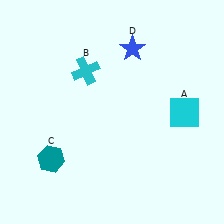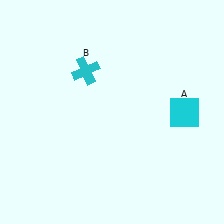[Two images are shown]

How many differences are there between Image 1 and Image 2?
There are 2 differences between the two images.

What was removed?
The blue star (D), the teal hexagon (C) were removed in Image 2.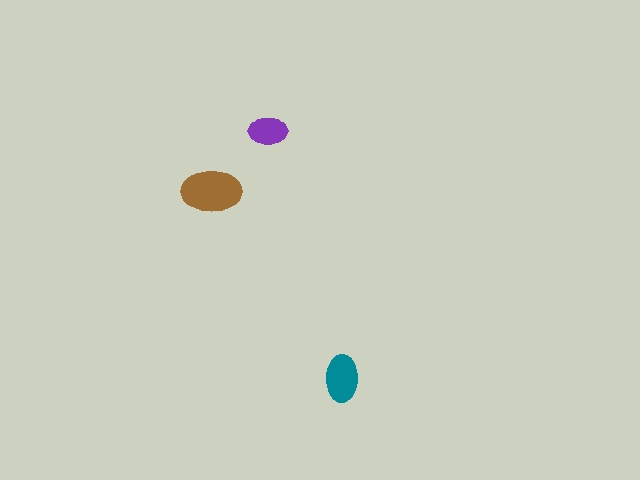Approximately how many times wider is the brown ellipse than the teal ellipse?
About 1.5 times wider.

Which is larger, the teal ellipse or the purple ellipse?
The teal one.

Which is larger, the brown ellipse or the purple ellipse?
The brown one.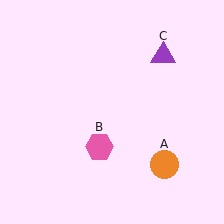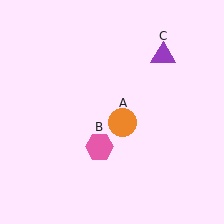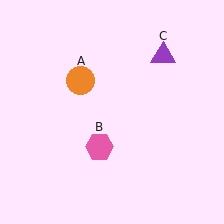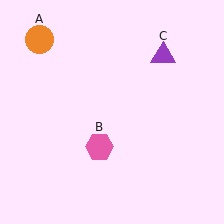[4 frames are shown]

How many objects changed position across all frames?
1 object changed position: orange circle (object A).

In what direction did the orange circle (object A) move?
The orange circle (object A) moved up and to the left.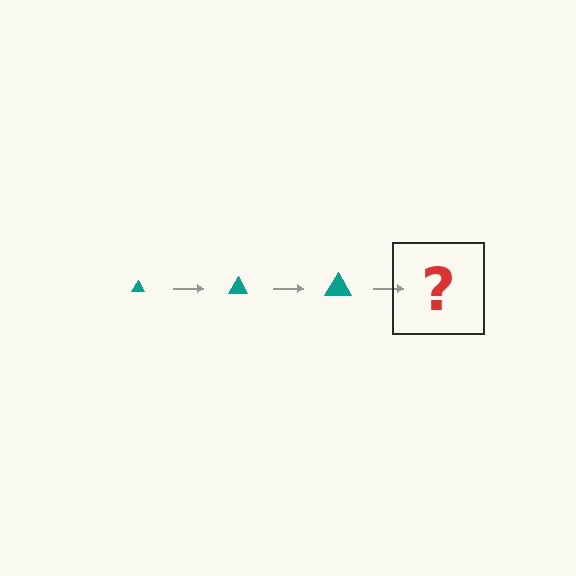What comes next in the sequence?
The next element should be a teal triangle, larger than the previous one.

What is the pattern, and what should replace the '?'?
The pattern is that the triangle gets progressively larger each step. The '?' should be a teal triangle, larger than the previous one.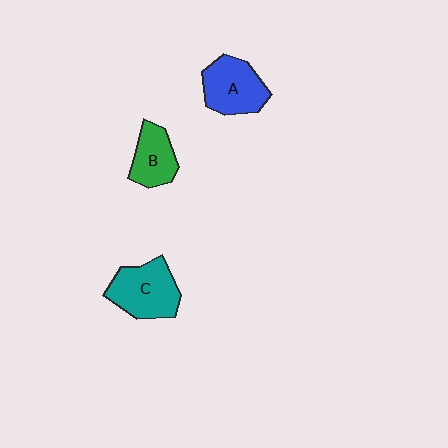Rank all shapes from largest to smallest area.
From largest to smallest: C (teal), A (blue), B (green).